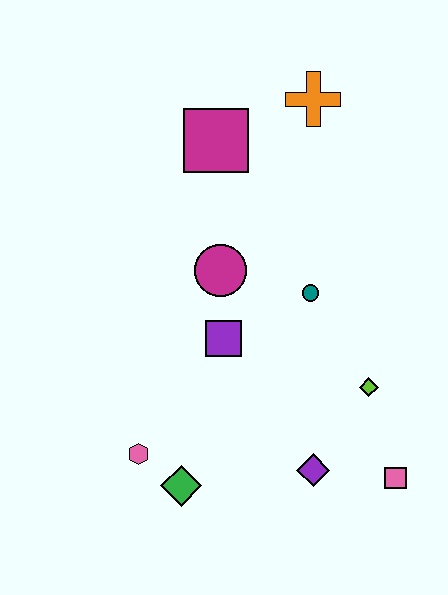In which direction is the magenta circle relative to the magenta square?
The magenta circle is below the magenta square.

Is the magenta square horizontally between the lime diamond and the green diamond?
Yes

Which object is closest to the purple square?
The magenta circle is closest to the purple square.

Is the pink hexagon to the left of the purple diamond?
Yes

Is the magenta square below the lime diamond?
No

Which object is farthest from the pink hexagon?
The orange cross is farthest from the pink hexagon.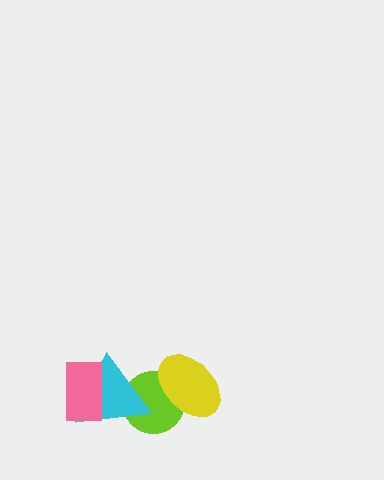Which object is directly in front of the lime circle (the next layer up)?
The yellow ellipse is directly in front of the lime circle.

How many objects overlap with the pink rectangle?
1 object overlaps with the pink rectangle.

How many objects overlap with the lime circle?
2 objects overlap with the lime circle.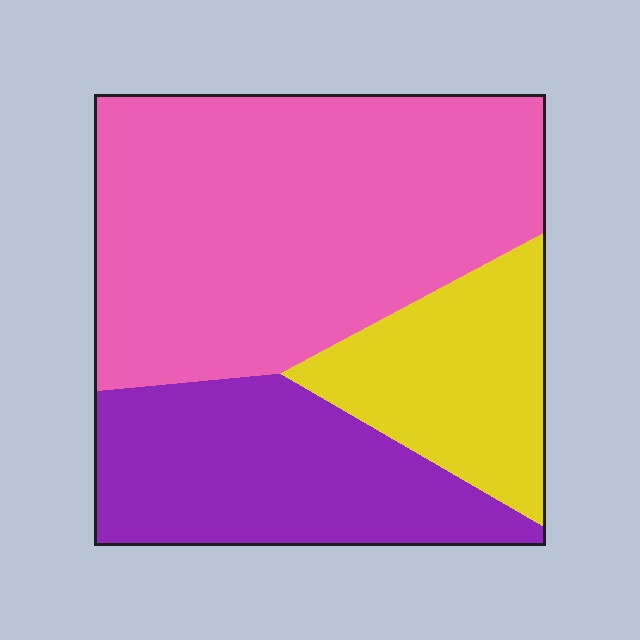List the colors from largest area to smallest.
From largest to smallest: pink, purple, yellow.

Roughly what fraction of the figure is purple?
Purple covers 27% of the figure.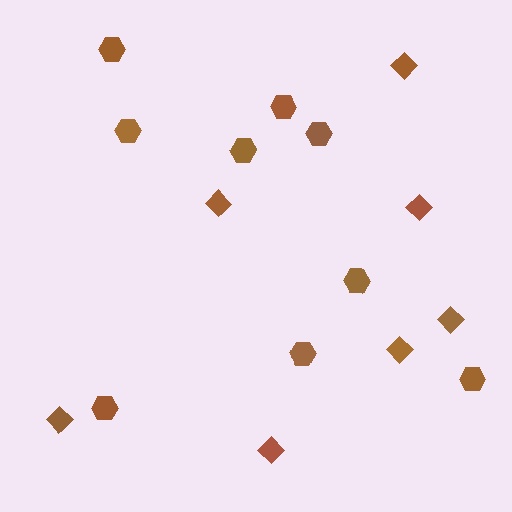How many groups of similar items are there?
There are 2 groups: one group of diamonds (7) and one group of hexagons (9).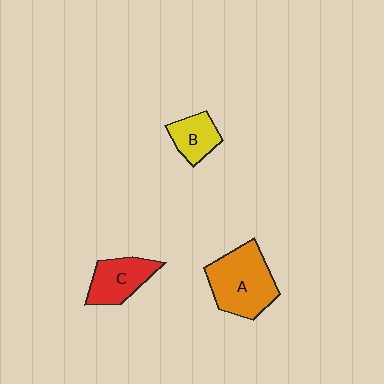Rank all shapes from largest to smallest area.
From largest to smallest: A (orange), C (red), B (yellow).